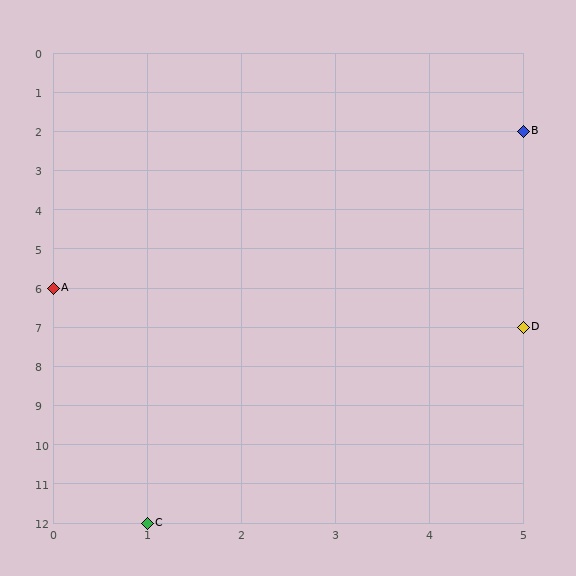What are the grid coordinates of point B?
Point B is at grid coordinates (5, 2).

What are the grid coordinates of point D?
Point D is at grid coordinates (5, 7).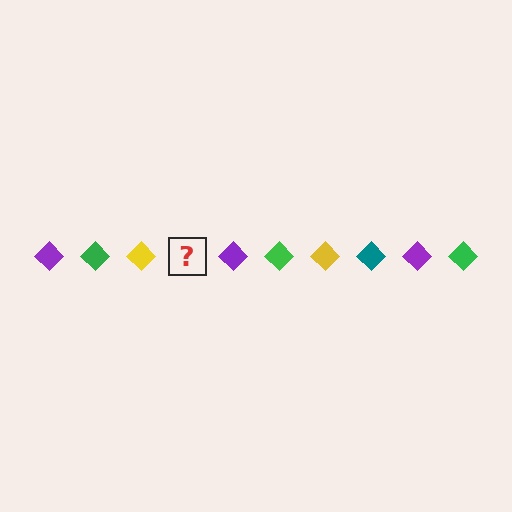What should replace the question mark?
The question mark should be replaced with a teal diamond.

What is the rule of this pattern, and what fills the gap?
The rule is that the pattern cycles through purple, green, yellow, teal diamonds. The gap should be filled with a teal diamond.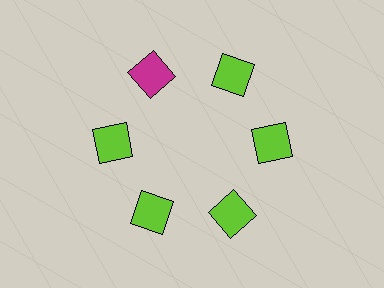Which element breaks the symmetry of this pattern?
The magenta square at roughly the 11 o'clock position breaks the symmetry. All other shapes are lime squares.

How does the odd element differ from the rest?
It has a different color: magenta instead of lime.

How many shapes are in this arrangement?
There are 6 shapes arranged in a ring pattern.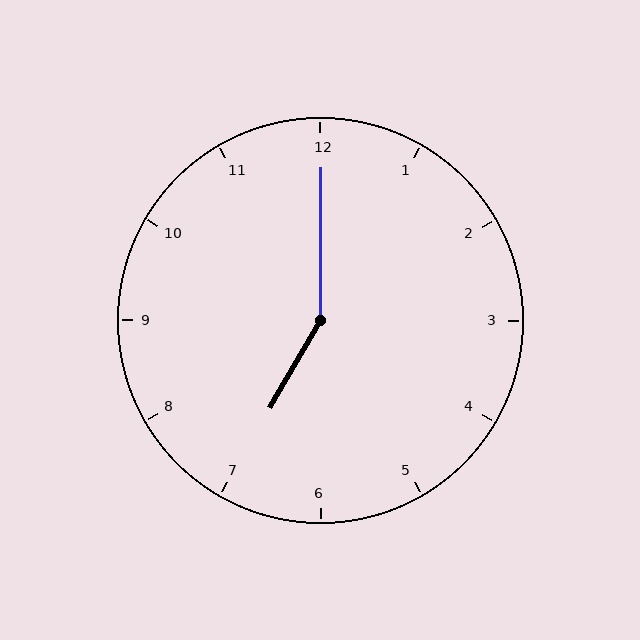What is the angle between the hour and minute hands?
Approximately 150 degrees.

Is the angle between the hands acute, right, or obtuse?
It is obtuse.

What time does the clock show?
7:00.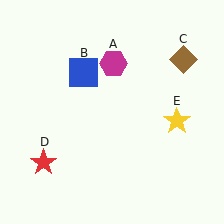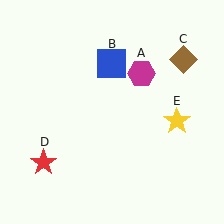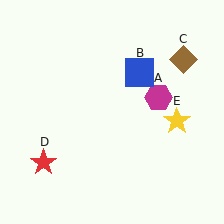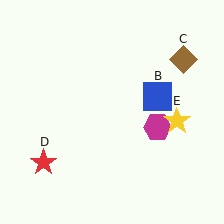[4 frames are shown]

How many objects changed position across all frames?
2 objects changed position: magenta hexagon (object A), blue square (object B).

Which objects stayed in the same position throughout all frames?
Brown diamond (object C) and red star (object D) and yellow star (object E) remained stationary.